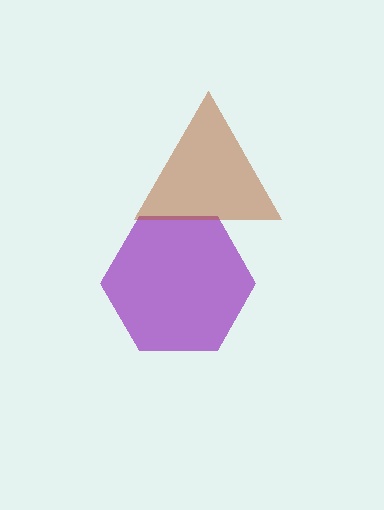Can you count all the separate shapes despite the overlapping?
Yes, there are 2 separate shapes.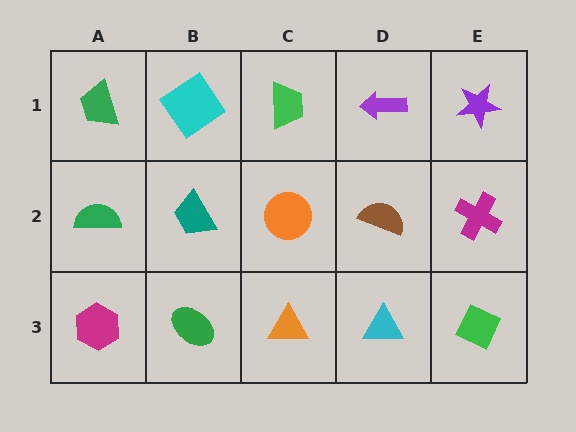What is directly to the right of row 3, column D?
A green diamond.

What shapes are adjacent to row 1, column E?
A magenta cross (row 2, column E), a purple arrow (row 1, column D).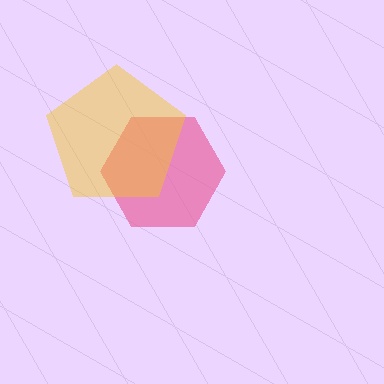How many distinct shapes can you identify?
There are 2 distinct shapes: a pink hexagon, a yellow pentagon.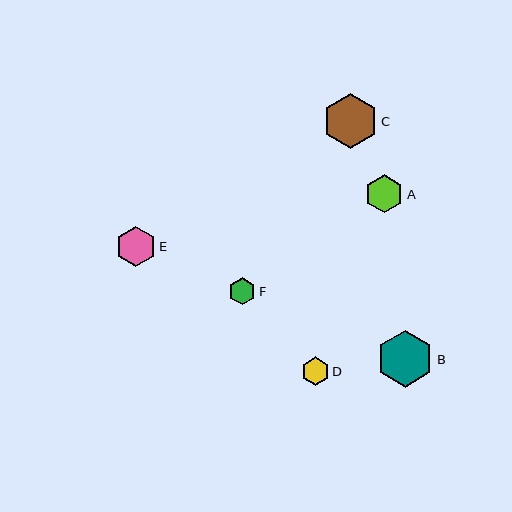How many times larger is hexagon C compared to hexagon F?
Hexagon C is approximately 2.0 times the size of hexagon F.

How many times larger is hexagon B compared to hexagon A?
Hexagon B is approximately 1.5 times the size of hexagon A.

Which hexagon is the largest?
Hexagon B is the largest with a size of approximately 57 pixels.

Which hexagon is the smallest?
Hexagon F is the smallest with a size of approximately 27 pixels.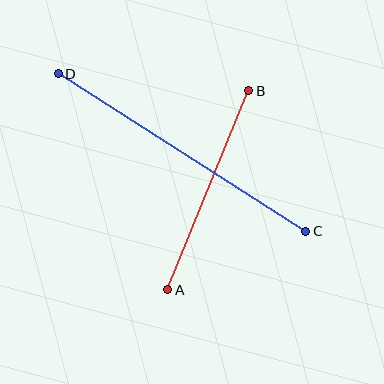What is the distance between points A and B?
The distance is approximately 215 pixels.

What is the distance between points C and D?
The distance is approximately 294 pixels.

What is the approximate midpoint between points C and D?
The midpoint is at approximately (182, 153) pixels.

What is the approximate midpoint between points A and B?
The midpoint is at approximately (208, 190) pixels.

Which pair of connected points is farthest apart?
Points C and D are farthest apart.